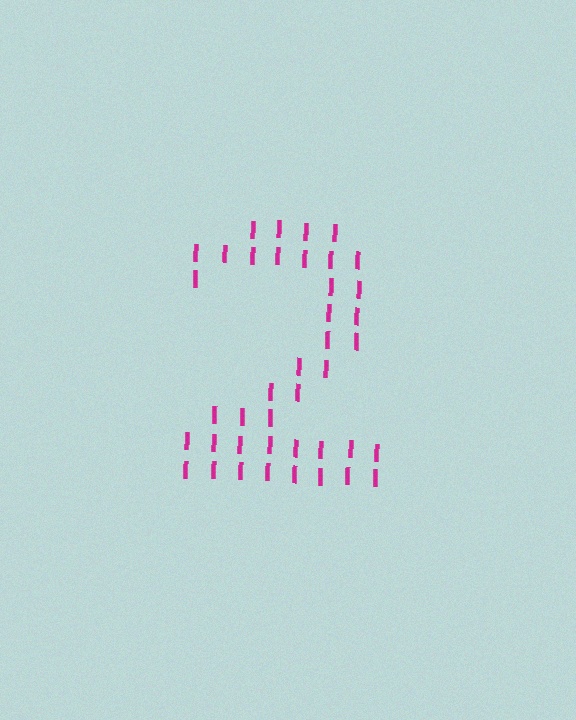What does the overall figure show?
The overall figure shows the digit 2.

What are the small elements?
The small elements are letter I's.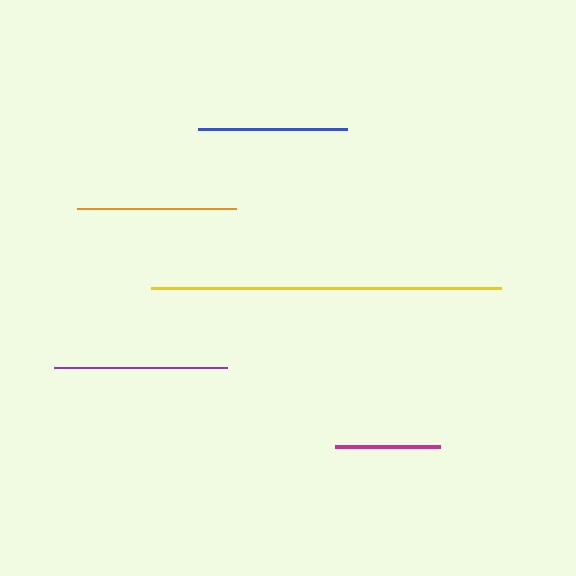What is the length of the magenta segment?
The magenta segment is approximately 105 pixels long.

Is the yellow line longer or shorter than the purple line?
The yellow line is longer than the purple line.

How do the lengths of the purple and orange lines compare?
The purple and orange lines are approximately the same length.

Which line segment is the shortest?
The magenta line is the shortest at approximately 105 pixels.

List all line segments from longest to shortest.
From longest to shortest: yellow, purple, orange, blue, magenta.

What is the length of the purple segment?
The purple segment is approximately 173 pixels long.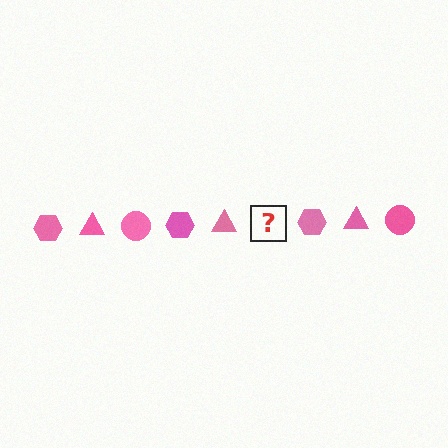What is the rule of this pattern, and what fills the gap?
The rule is that the pattern cycles through hexagon, triangle, circle shapes in pink. The gap should be filled with a pink circle.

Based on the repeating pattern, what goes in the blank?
The blank should be a pink circle.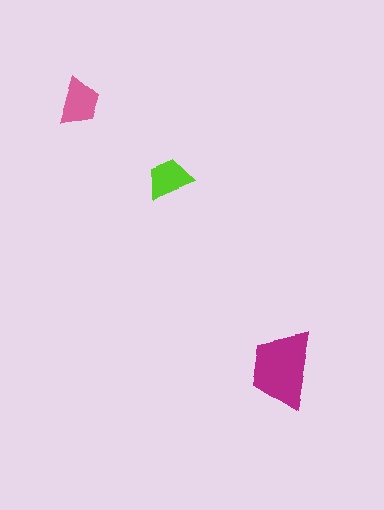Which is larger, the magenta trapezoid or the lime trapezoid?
The magenta one.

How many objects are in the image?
There are 3 objects in the image.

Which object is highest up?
The pink trapezoid is topmost.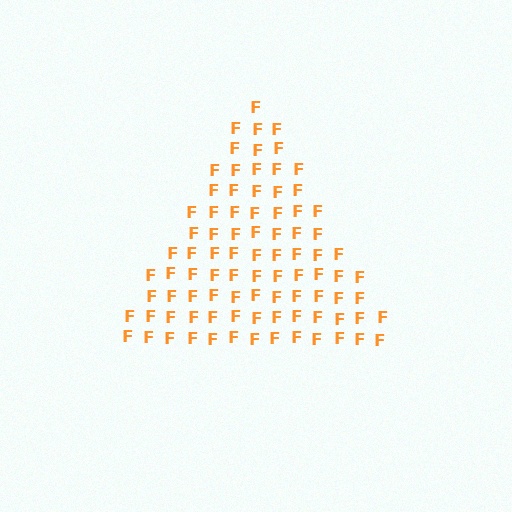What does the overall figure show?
The overall figure shows a triangle.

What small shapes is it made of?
It is made of small letter F's.